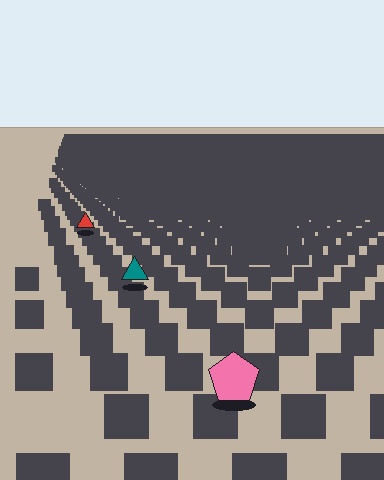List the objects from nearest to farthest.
From nearest to farthest: the pink pentagon, the teal triangle, the red triangle.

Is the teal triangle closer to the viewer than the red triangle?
Yes. The teal triangle is closer — you can tell from the texture gradient: the ground texture is coarser near it.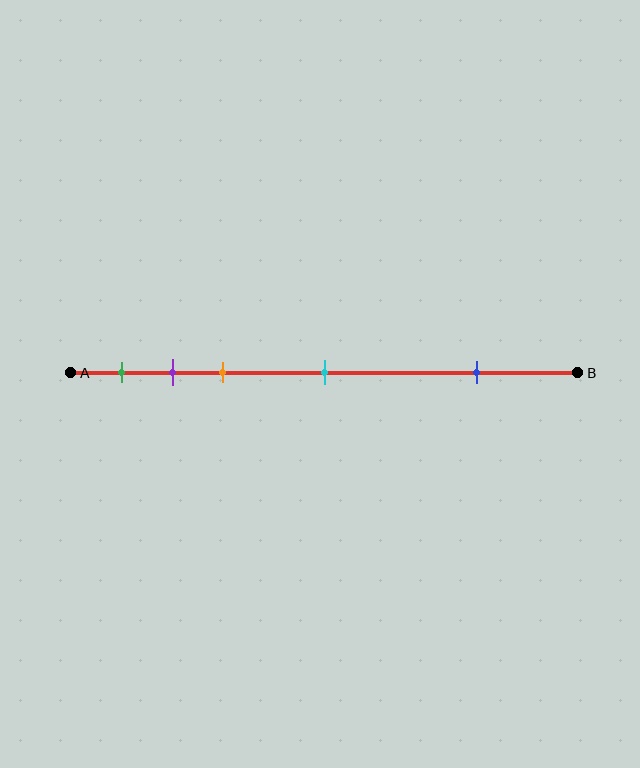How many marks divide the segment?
There are 5 marks dividing the segment.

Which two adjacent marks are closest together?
The purple and orange marks are the closest adjacent pair.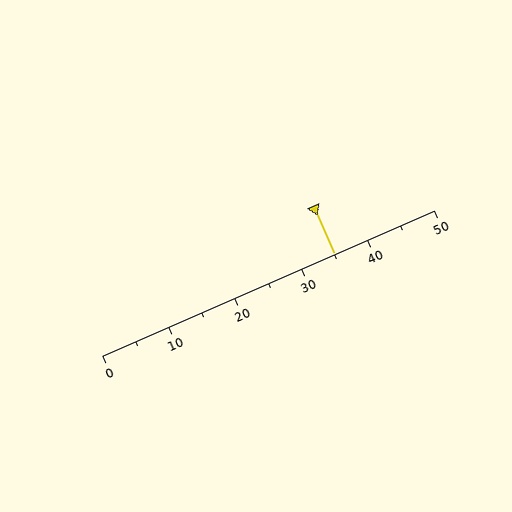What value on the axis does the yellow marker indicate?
The marker indicates approximately 35.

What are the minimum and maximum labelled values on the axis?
The axis runs from 0 to 50.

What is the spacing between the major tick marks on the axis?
The major ticks are spaced 10 apart.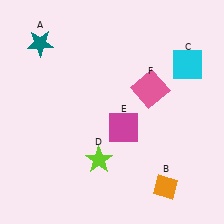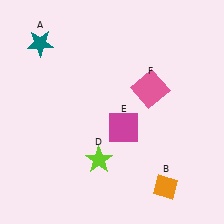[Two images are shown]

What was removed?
The cyan square (C) was removed in Image 2.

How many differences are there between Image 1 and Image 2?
There is 1 difference between the two images.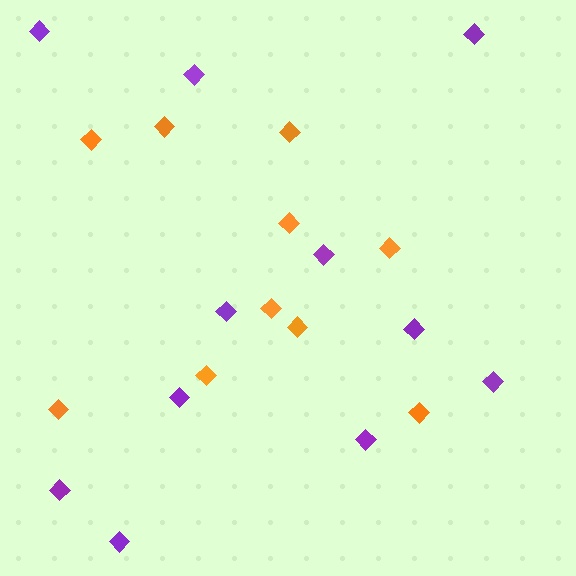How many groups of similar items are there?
There are 2 groups: one group of orange diamonds (10) and one group of purple diamonds (11).